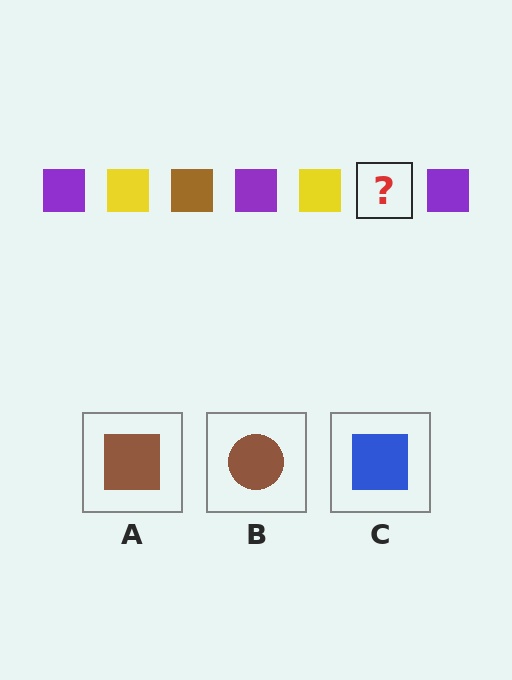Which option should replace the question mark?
Option A.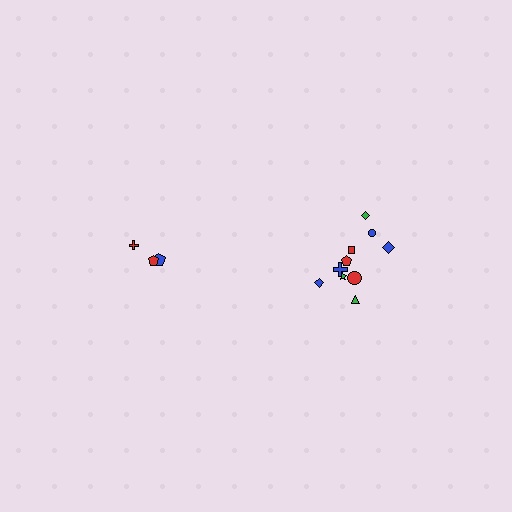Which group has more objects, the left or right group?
The right group.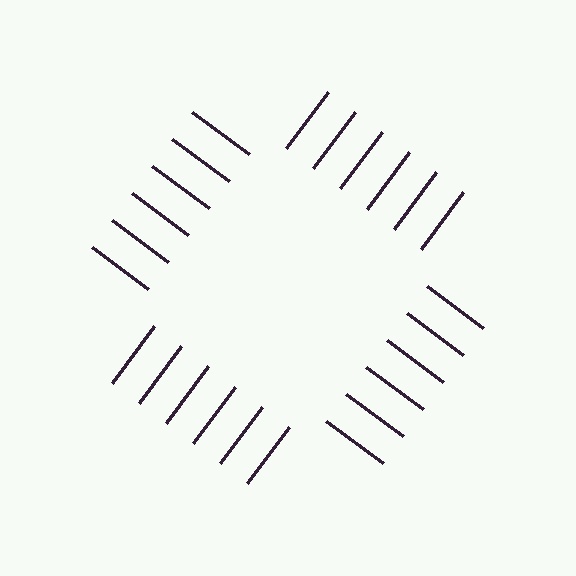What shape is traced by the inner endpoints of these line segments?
An illusory square — the line segments terminate on its edges but no continuous stroke is drawn.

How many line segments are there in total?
24 — 6 along each of the 4 edges.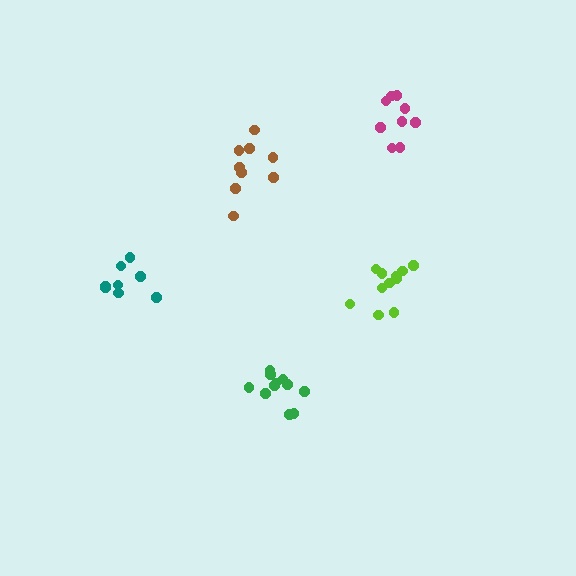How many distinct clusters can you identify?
There are 5 distinct clusters.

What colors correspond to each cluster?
The clusters are colored: teal, brown, green, lime, magenta.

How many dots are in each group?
Group 1: 8 dots, Group 2: 9 dots, Group 3: 11 dots, Group 4: 11 dots, Group 5: 9 dots (48 total).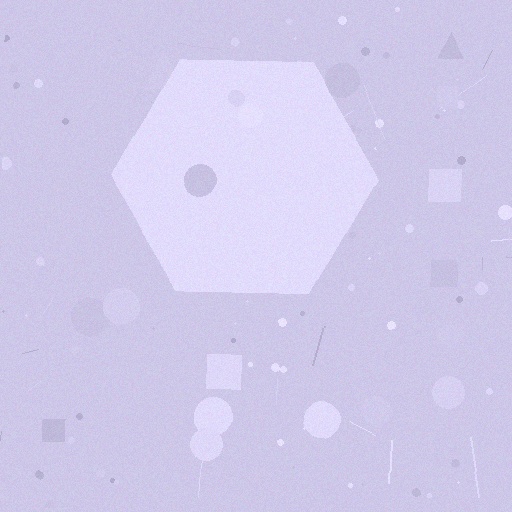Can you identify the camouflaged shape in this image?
The camouflaged shape is a hexagon.